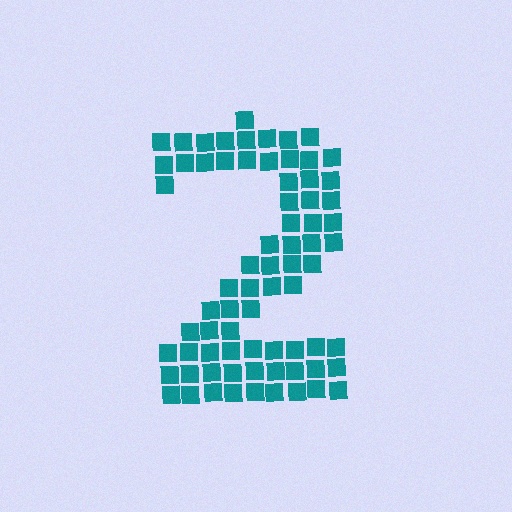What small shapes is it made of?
It is made of small squares.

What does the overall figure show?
The overall figure shows the digit 2.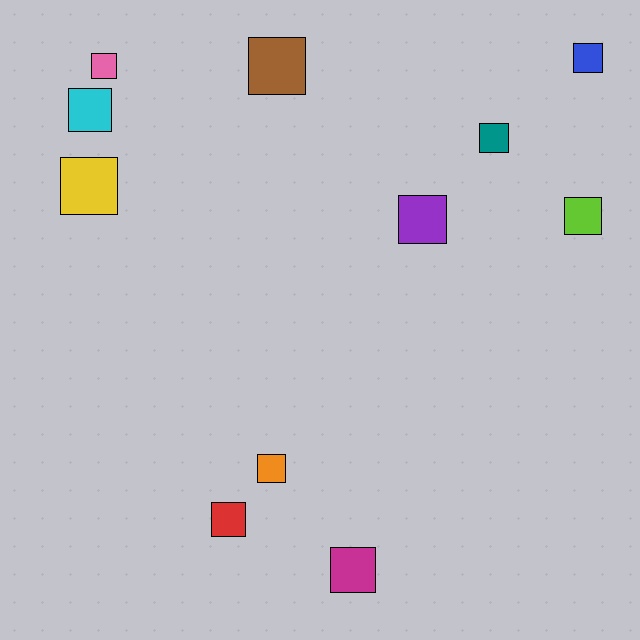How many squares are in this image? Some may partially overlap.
There are 11 squares.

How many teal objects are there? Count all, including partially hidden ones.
There is 1 teal object.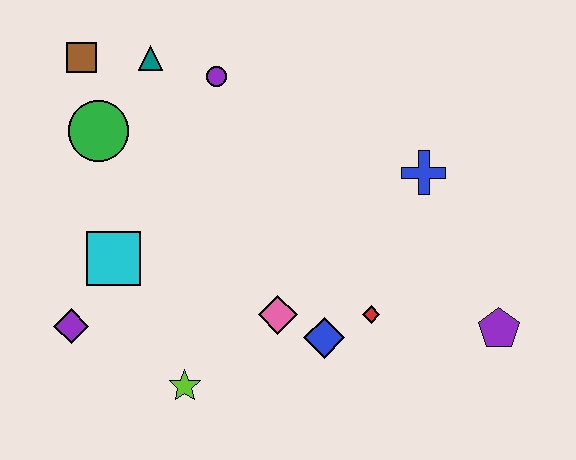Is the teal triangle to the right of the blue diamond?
No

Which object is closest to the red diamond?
The blue diamond is closest to the red diamond.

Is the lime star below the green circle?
Yes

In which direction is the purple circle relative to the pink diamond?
The purple circle is above the pink diamond.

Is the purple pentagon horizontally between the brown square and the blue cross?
No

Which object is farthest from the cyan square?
The purple pentagon is farthest from the cyan square.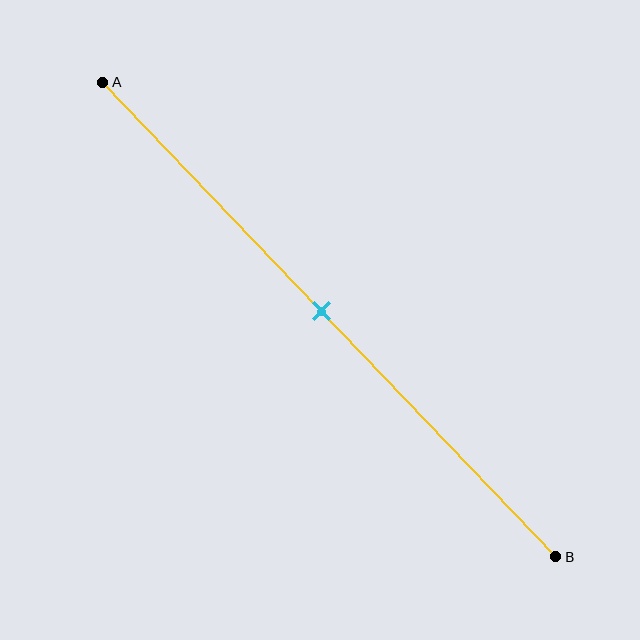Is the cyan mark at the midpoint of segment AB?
Yes, the mark is approximately at the midpoint.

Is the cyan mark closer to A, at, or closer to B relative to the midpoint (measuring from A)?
The cyan mark is approximately at the midpoint of segment AB.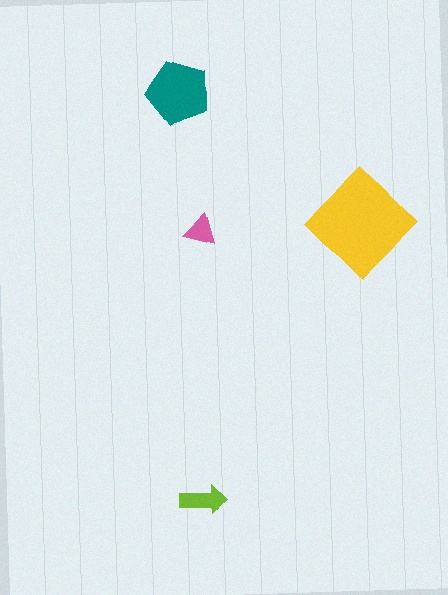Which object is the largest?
The yellow diamond.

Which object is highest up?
The teal pentagon is topmost.